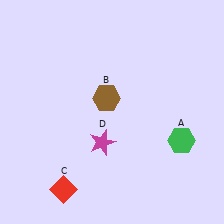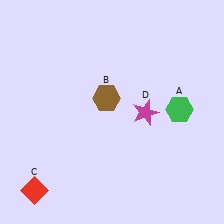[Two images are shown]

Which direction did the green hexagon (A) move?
The green hexagon (A) moved up.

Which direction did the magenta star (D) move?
The magenta star (D) moved right.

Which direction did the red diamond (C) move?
The red diamond (C) moved left.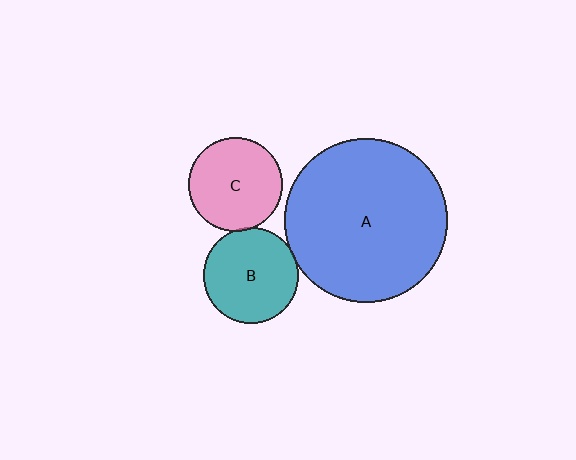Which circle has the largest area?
Circle A (blue).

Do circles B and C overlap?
Yes.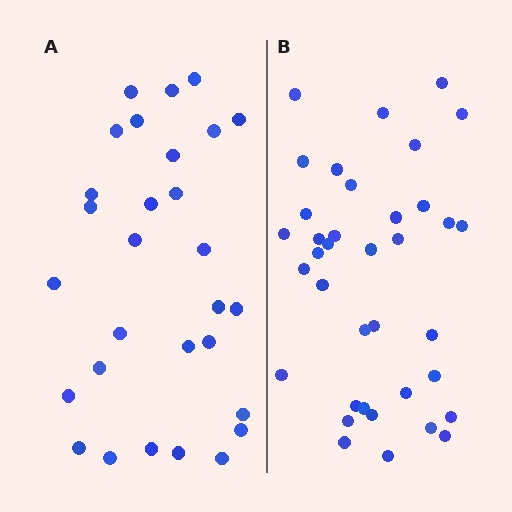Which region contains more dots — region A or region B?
Region B (the right region) has more dots.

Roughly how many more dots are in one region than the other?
Region B has roughly 8 or so more dots than region A.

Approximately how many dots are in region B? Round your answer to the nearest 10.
About 40 dots. (The exact count is 37, which rounds to 40.)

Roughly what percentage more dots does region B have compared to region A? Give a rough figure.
About 30% more.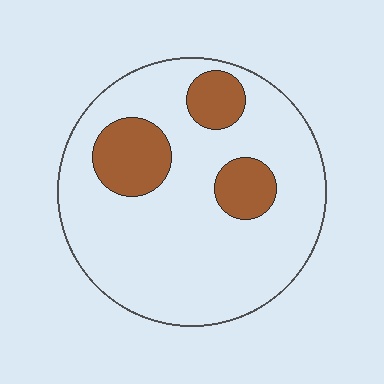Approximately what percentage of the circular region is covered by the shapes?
Approximately 20%.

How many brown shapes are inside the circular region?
3.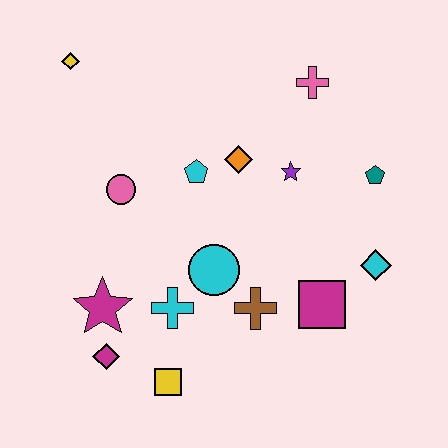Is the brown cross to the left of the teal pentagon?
Yes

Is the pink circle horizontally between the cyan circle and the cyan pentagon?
No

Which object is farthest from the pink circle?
The cyan diamond is farthest from the pink circle.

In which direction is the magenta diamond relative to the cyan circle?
The magenta diamond is to the left of the cyan circle.